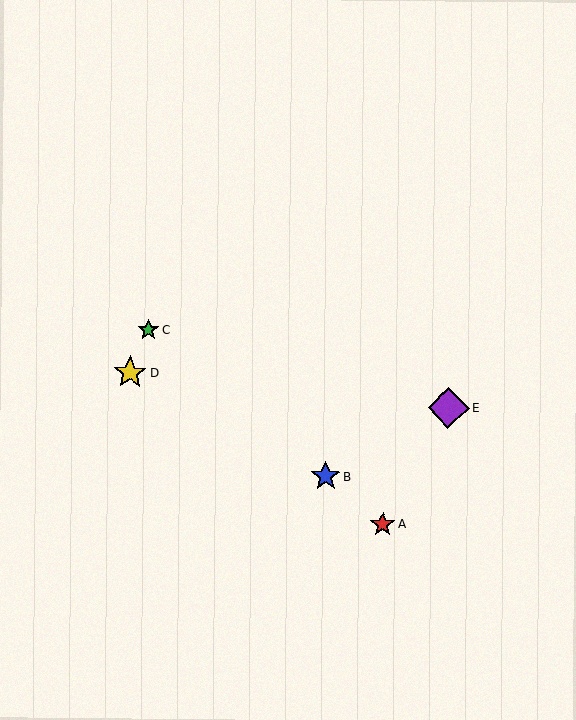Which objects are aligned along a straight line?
Objects A, B, C are aligned along a straight line.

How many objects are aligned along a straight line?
3 objects (A, B, C) are aligned along a straight line.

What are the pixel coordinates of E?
Object E is at (448, 408).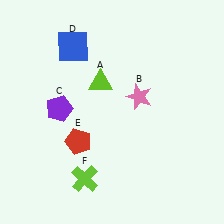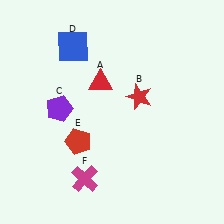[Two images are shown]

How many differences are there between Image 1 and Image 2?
There are 3 differences between the two images.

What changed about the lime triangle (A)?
In Image 1, A is lime. In Image 2, it changed to red.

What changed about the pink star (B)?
In Image 1, B is pink. In Image 2, it changed to red.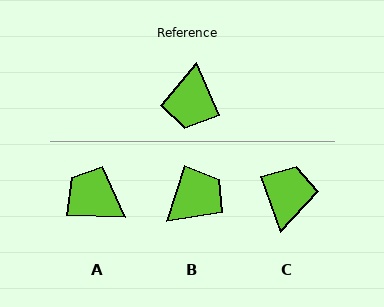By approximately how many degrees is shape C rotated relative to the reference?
Approximately 176 degrees counter-clockwise.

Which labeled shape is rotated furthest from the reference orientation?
C, about 176 degrees away.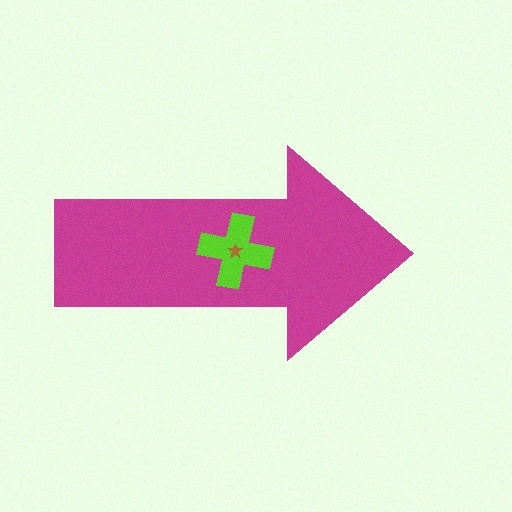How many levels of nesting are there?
3.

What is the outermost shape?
The magenta arrow.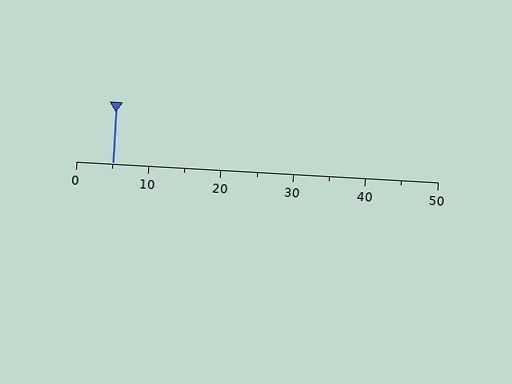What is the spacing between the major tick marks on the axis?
The major ticks are spaced 10 apart.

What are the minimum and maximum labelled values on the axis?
The axis runs from 0 to 50.